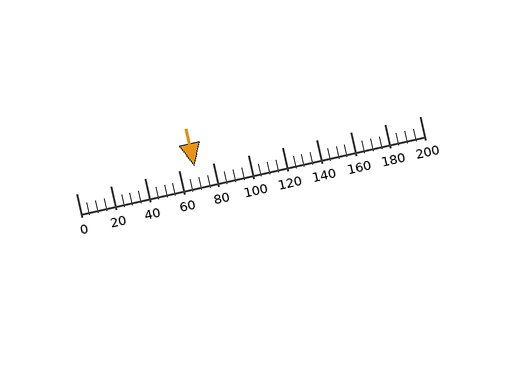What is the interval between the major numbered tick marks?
The major tick marks are spaced 20 units apart.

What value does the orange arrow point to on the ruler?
The orange arrow points to approximately 69.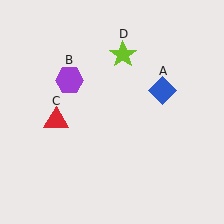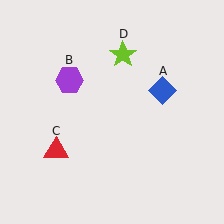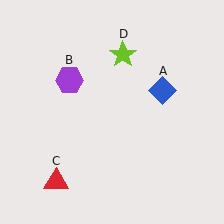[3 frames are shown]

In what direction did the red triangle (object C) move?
The red triangle (object C) moved down.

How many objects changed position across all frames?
1 object changed position: red triangle (object C).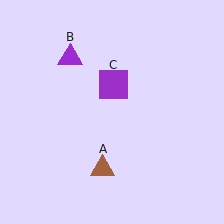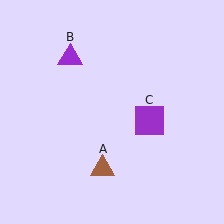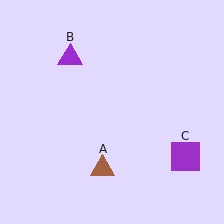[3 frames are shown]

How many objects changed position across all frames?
1 object changed position: purple square (object C).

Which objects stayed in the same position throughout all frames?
Brown triangle (object A) and purple triangle (object B) remained stationary.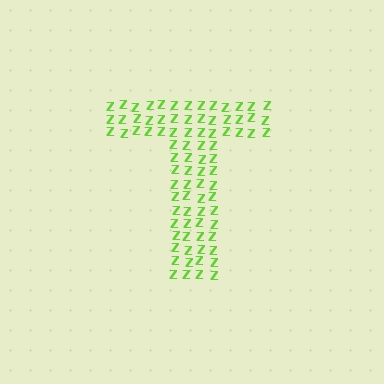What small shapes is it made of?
It is made of small letter Z's.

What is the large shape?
The large shape is the letter T.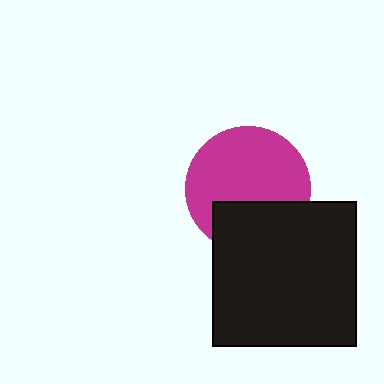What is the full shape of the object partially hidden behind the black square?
The partially hidden object is a magenta circle.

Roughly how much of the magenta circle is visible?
Most of it is visible (roughly 68%).